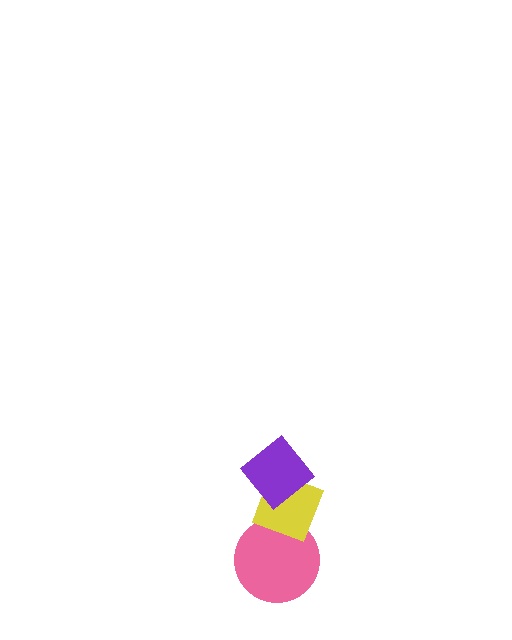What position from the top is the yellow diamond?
The yellow diamond is 2nd from the top.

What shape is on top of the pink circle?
The yellow diamond is on top of the pink circle.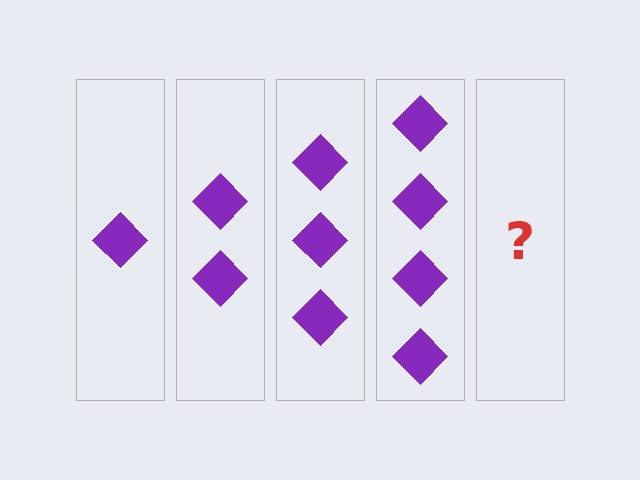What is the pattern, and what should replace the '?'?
The pattern is that each step adds one more diamond. The '?' should be 5 diamonds.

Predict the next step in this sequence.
The next step is 5 diamonds.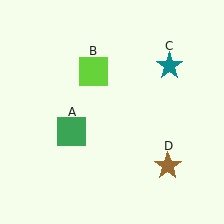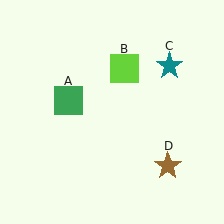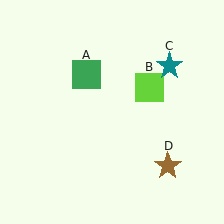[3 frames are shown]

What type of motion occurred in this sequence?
The green square (object A), lime square (object B) rotated clockwise around the center of the scene.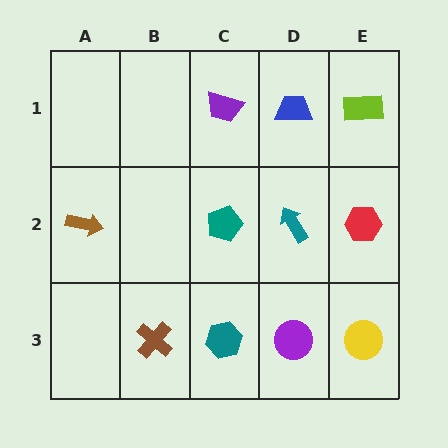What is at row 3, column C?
A teal hexagon.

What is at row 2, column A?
A brown arrow.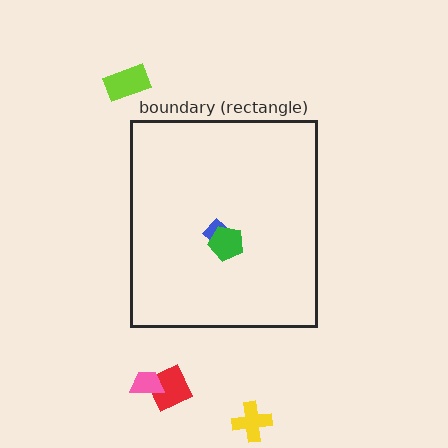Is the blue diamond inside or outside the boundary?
Inside.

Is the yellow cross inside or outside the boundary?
Outside.